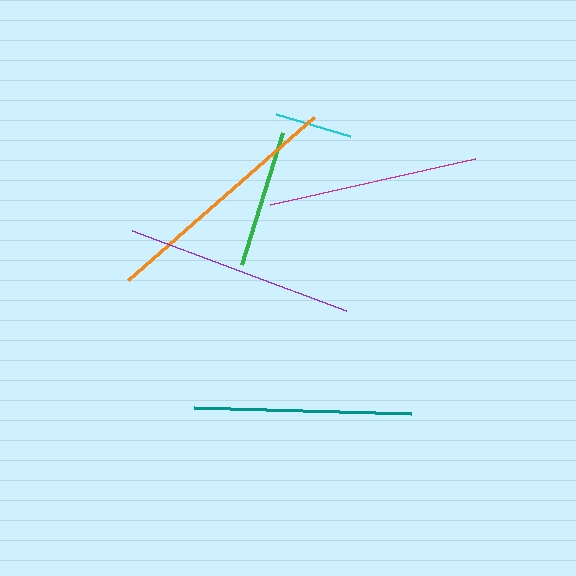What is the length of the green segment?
The green segment is approximately 139 pixels long.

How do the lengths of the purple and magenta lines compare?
The purple and magenta lines are approximately the same length.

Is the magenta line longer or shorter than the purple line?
The purple line is longer than the magenta line.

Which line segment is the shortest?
The cyan line is the shortest at approximately 77 pixels.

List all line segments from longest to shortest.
From longest to shortest: orange, purple, teal, magenta, green, cyan.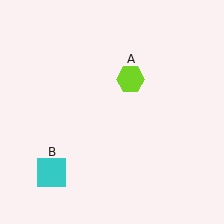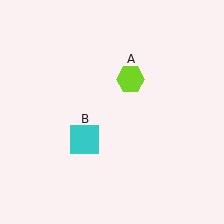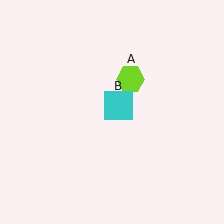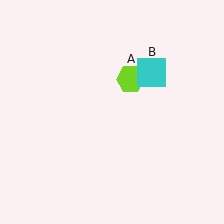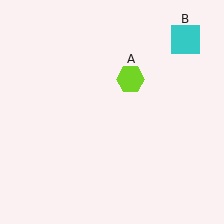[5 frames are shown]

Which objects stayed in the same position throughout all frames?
Lime hexagon (object A) remained stationary.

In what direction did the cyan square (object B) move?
The cyan square (object B) moved up and to the right.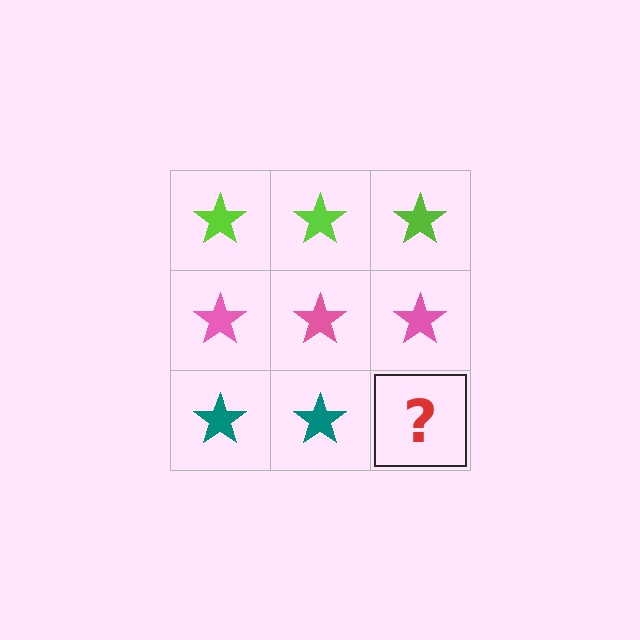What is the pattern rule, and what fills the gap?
The rule is that each row has a consistent color. The gap should be filled with a teal star.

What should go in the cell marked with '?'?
The missing cell should contain a teal star.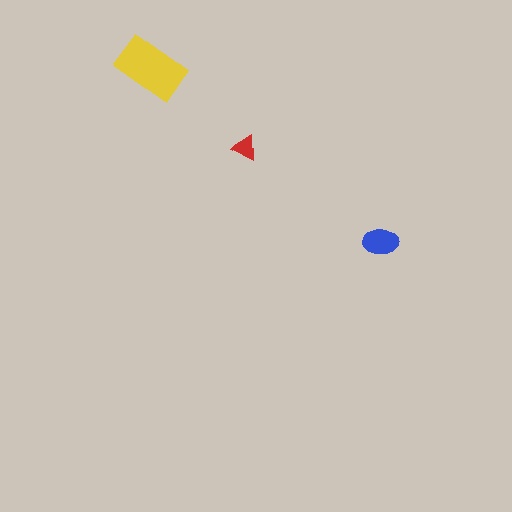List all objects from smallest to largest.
The red triangle, the blue ellipse, the yellow rectangle.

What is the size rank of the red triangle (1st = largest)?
3rd.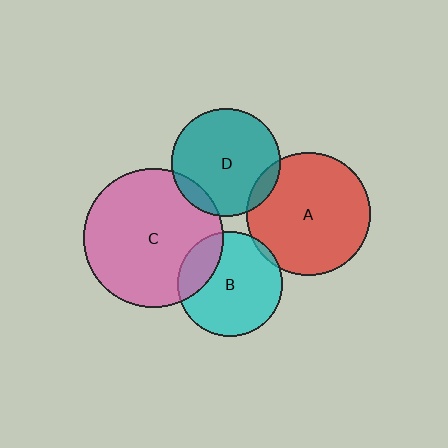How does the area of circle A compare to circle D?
Approximately 1.3 times.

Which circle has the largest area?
Circle C (pink).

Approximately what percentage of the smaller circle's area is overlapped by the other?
Approximately 10%.